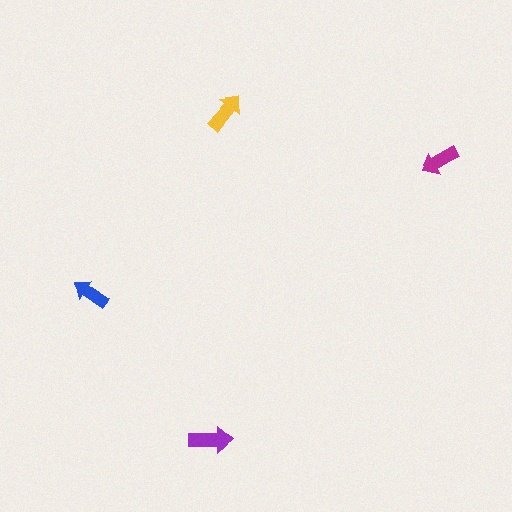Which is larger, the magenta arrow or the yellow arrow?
The yellow one.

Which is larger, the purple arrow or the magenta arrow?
The purple one.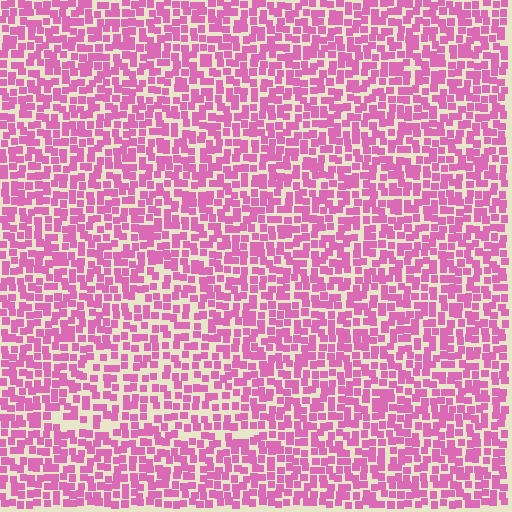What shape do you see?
I see a triangle.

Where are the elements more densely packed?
The elements are more densely packed outside the triangle boundary.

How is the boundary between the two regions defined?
The boundary is defined by a change in element density (approximately 1.4x ratio). All elements are the same color, size, and shape.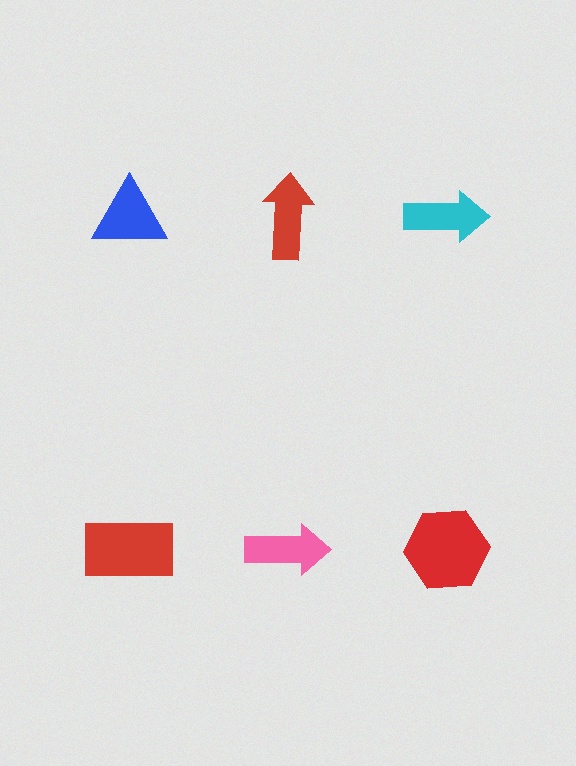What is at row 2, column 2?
A pink arrow.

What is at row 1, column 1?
A blue triangle.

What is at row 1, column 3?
A cyan arrow.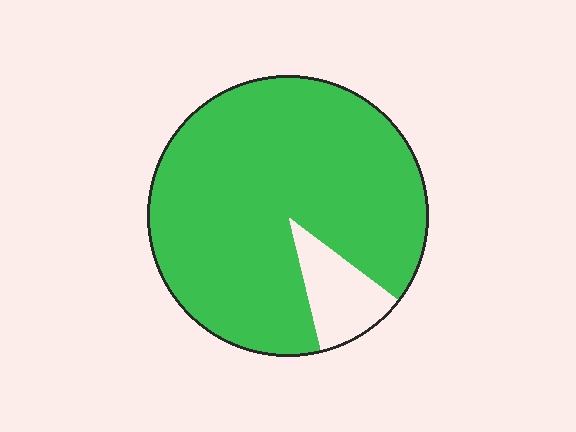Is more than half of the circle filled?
Yes.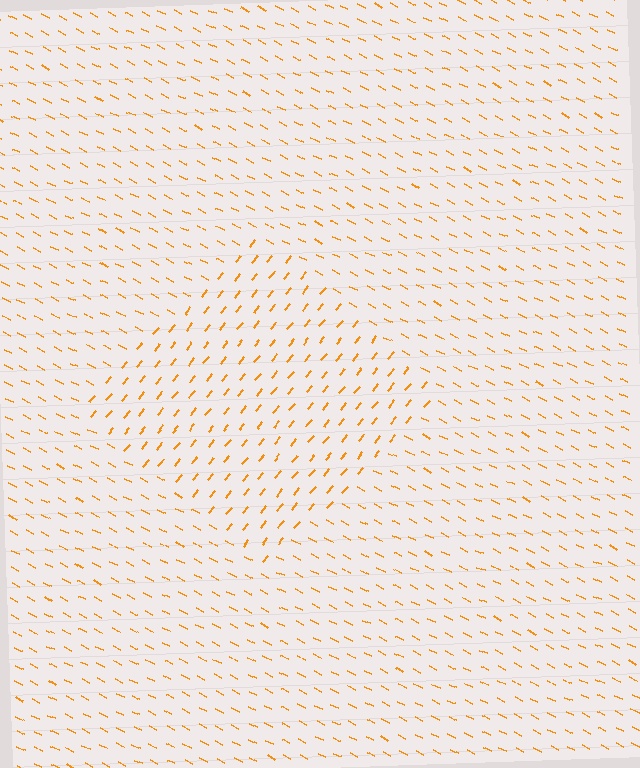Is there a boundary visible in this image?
Yes, there is a texture boundary formed by a change in line orientation.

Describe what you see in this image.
The image is filled with small orange line segments. A diamond region in the image has lines oriented differently from the surrounding lines, creating a visible texture boundary.